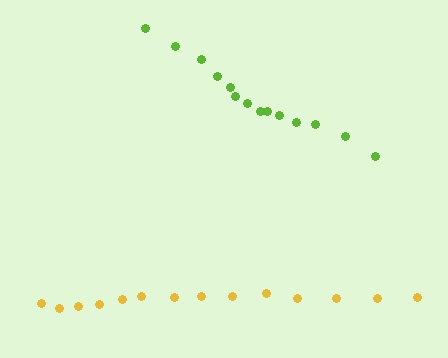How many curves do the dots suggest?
There are 2 distinct paths.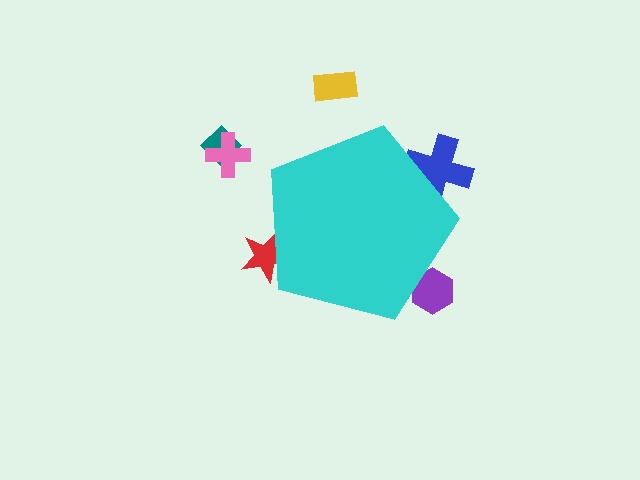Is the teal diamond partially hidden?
No, the teal diamond is fully visible.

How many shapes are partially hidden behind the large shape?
3 shapes are partially hidden.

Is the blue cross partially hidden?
Yes, the blue cross is partially hidden behind the cyan pentagon.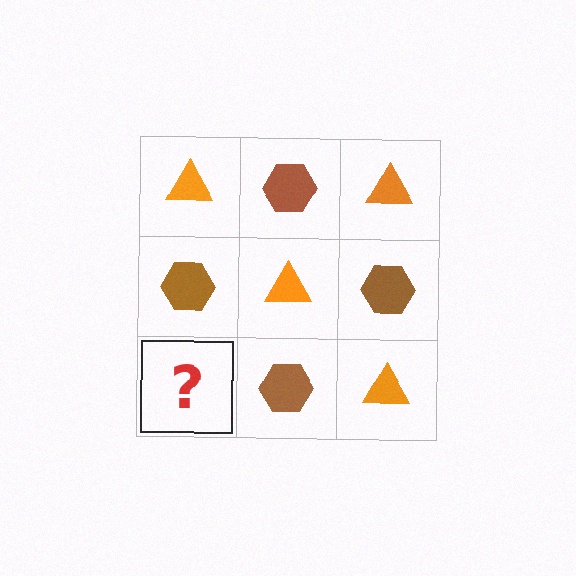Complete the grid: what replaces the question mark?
The question mark should be replaced with an orange triangle.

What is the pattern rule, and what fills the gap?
The rule is that it alternates orange triangle and brown hexagon in a checkerboard pattern. The gap should be filled with an orange triangle.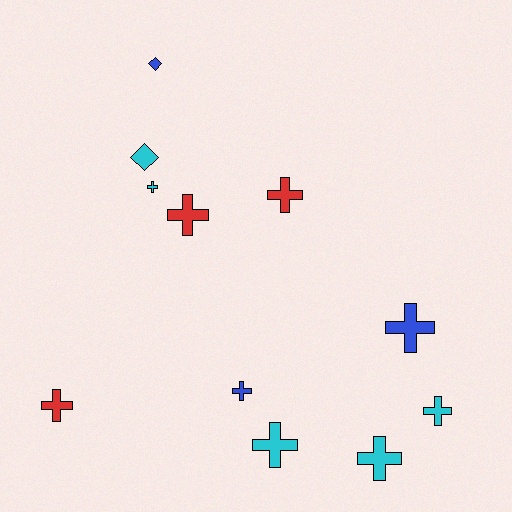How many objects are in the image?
There are 11 objects.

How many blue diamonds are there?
There is 1 blue diamond.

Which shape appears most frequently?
Cross, with 9 objects.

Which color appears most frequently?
Cyan, with 5 objects.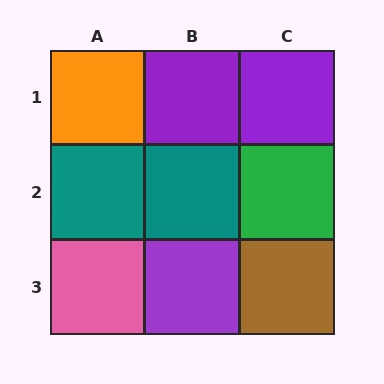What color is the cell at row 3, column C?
Brown.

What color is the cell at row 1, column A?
Orange.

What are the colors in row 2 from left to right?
Teal, teal, green.